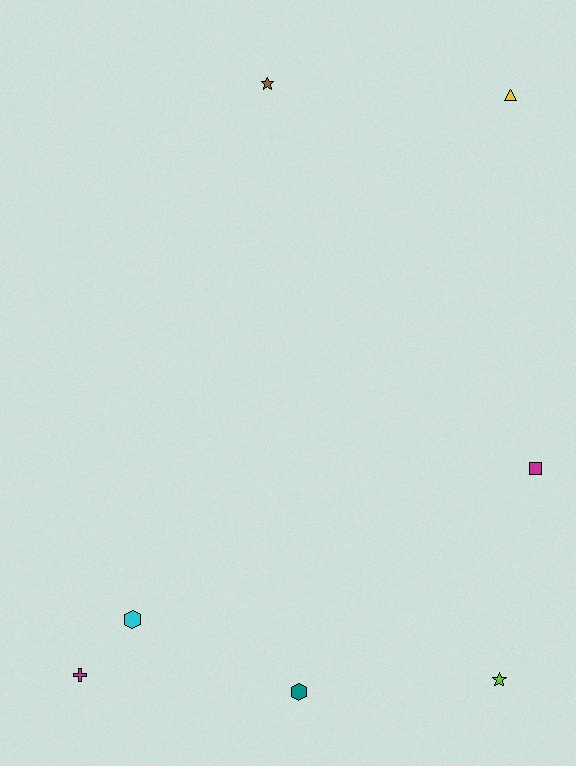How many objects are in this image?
There are 7 objects.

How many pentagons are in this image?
There are no pentagons.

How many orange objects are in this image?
There are no orange objects.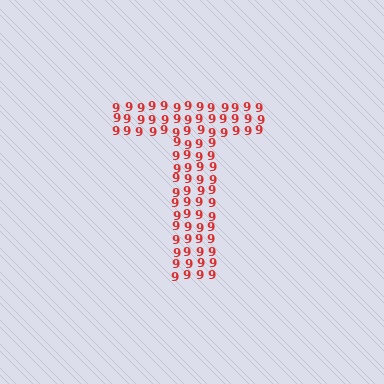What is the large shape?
The large shape is the letter T.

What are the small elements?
The small elements are digit 9's.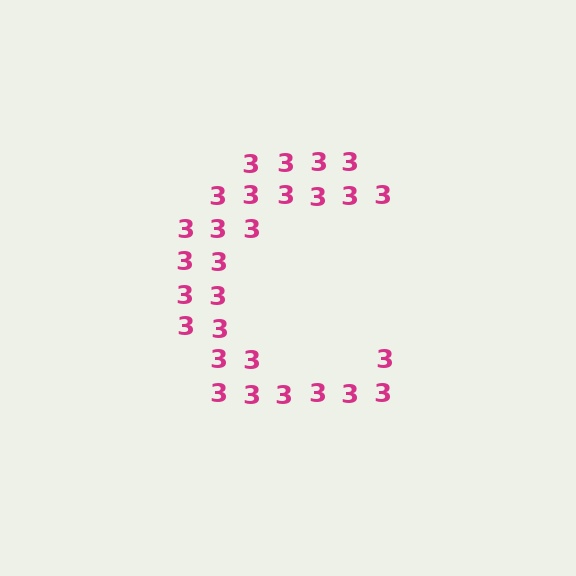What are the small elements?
The small elements are digit 3's.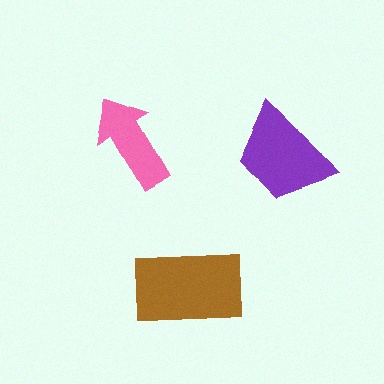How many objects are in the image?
There are 3 objects in the image.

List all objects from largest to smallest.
The brown rectangle, the purple trapezoid, the pink arrow.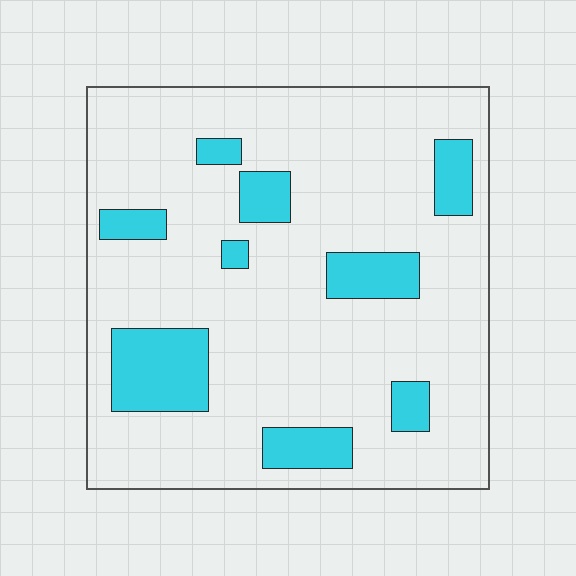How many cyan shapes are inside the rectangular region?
9.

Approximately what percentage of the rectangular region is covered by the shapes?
Approximately 15%.